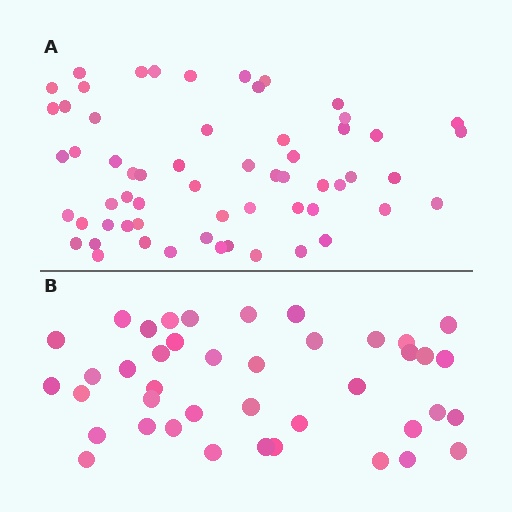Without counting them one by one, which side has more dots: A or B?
Region A (the top region) has more dots.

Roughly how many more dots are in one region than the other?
Region A has approximately 20 more dots than region B.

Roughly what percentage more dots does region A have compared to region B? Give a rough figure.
About 45% more.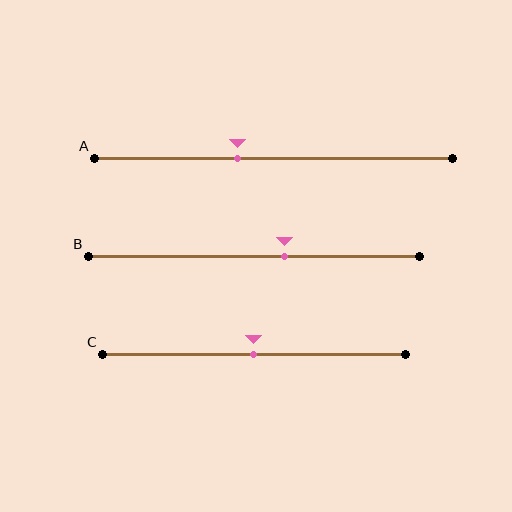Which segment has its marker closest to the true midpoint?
Segment C has its marker closest to the true midpoint.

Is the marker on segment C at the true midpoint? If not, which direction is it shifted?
Yes, the marker on segment C is at the true midpoint.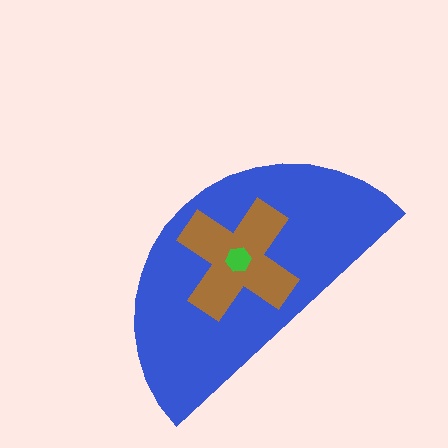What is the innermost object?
The green hexagon.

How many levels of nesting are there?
3.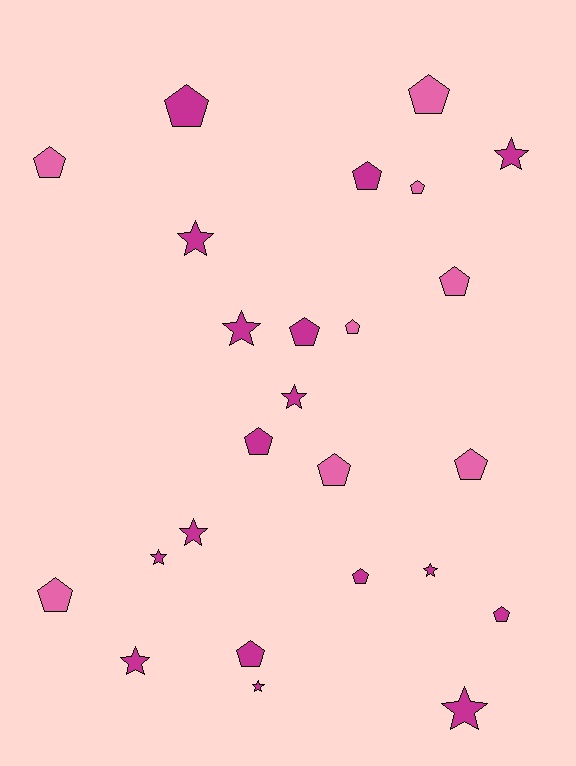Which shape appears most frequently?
Pentagon, with 15 objects.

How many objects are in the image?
There are 25 objects.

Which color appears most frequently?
Magenta, with 17 objects.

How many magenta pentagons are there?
There are 7 magenta pentagons.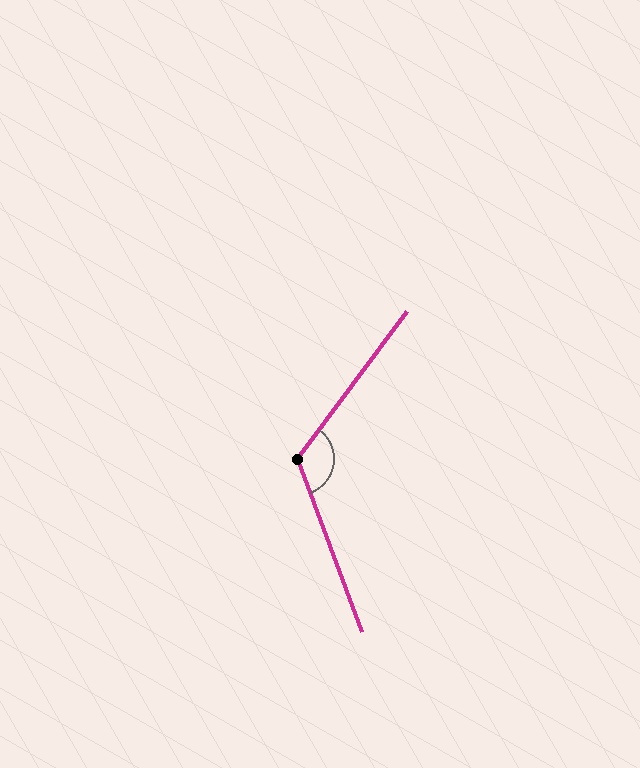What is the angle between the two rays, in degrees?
Approximately 123 degrees.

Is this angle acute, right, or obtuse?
It is obtuse.